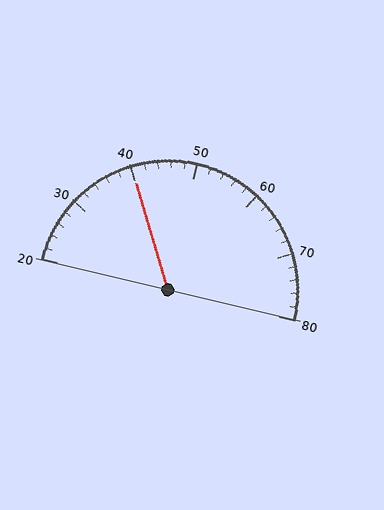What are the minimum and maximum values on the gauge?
The gauge ranges from 20 to 80.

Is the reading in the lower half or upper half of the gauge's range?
The reading is in the lower half of the range (20 to 80).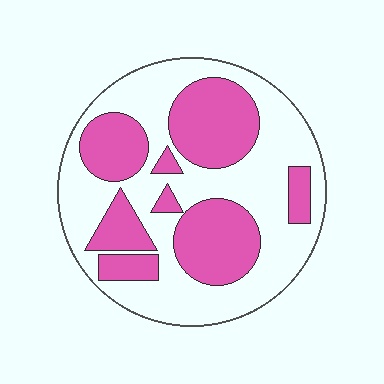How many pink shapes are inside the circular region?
8.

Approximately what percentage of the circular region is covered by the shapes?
Approximately 40%.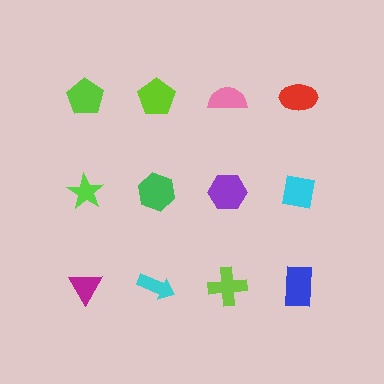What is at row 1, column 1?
A lime pentagon.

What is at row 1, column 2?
A lime pentagon.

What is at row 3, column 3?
A lime cross.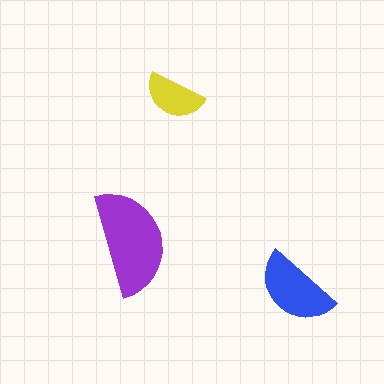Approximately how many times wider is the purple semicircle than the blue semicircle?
About 1.5 times wider.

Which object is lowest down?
The blue semicircle is bottommost.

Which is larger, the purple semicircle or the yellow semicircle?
The purple one.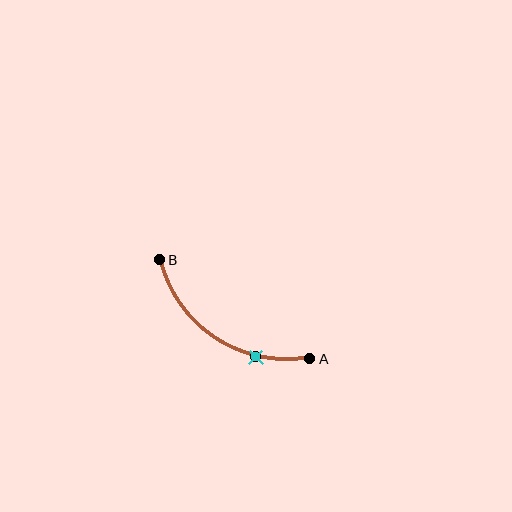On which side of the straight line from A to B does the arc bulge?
The arc bulges below the straight line connecting A and B.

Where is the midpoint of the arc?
The arc midpoint is the point on the curve farthest from the straight line joining A and B. It sits below that line.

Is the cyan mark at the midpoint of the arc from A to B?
No. The cyan mark lies on the arc but is closer to endpoint A. The arc midpoint would be at the point on the curve equidistant along the arc from both A and B.